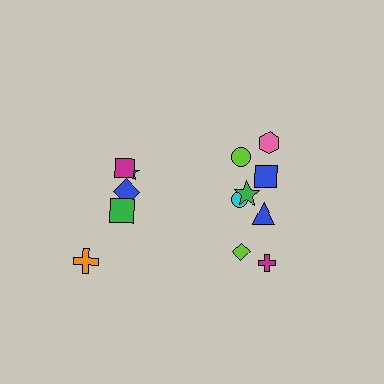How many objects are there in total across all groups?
There are 13 objects.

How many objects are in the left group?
There are 5 objects.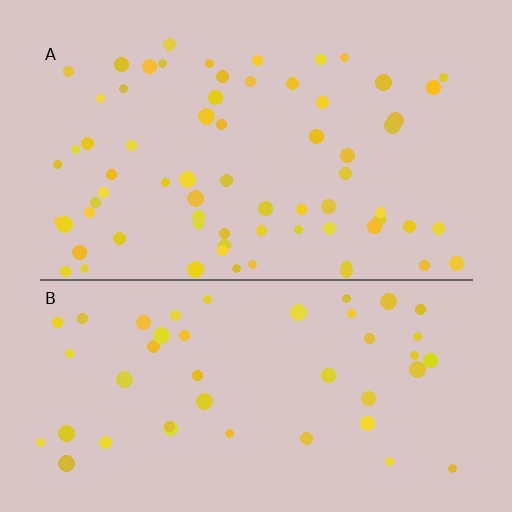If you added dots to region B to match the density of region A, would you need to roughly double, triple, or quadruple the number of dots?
Approximately double.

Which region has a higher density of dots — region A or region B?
A (the top).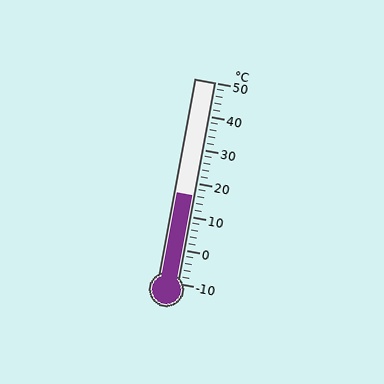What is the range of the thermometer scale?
The thermometer scale ranges from -10°C to 50°C.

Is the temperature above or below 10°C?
The temperature is above 10°C.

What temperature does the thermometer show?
The thermometer shows approximately 16°C.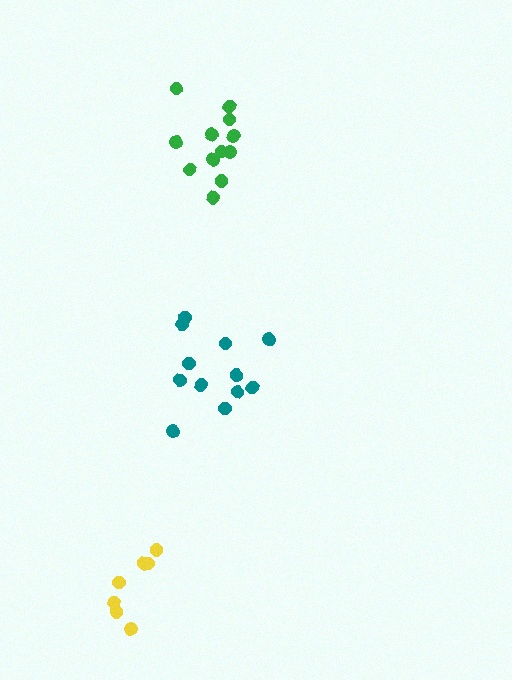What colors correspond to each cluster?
The clusters are colored: teal, yellow, green.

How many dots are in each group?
Group 1: 12 dots, Group 2: 7 dots, Group 3: 12 dots (31 total).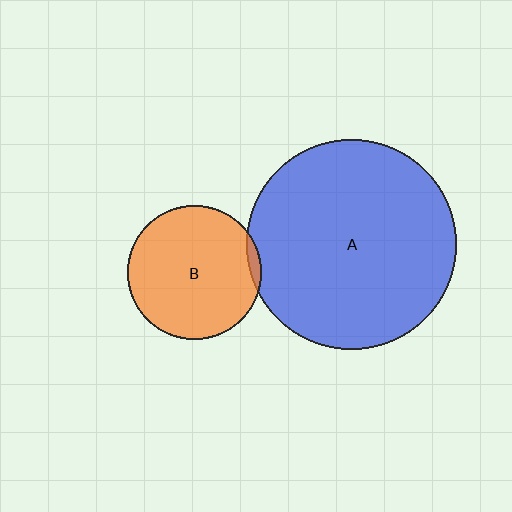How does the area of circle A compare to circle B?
Approximately 2.5 times.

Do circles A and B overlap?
Yes.